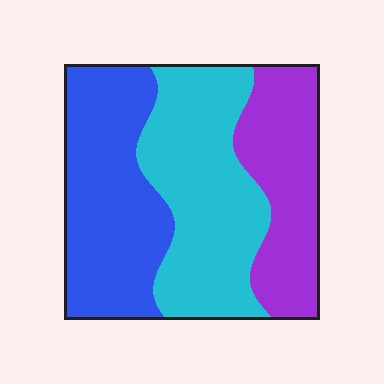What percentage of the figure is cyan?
Cyan takes up about three eighths (3/8) of the figure.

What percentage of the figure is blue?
Blue takes up between a third and a half of the figure.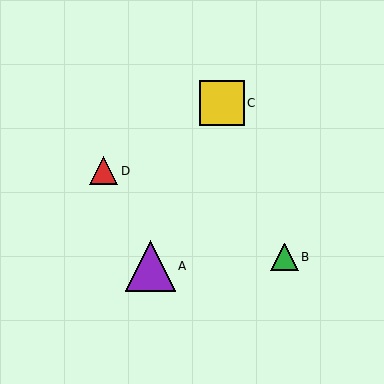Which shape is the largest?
The purple triangle (labeled A) is the largest.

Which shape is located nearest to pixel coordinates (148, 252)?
The purple triangle (labeled A) at (150, 266) is nearest to that location.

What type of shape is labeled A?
Shape A is a purple triangle.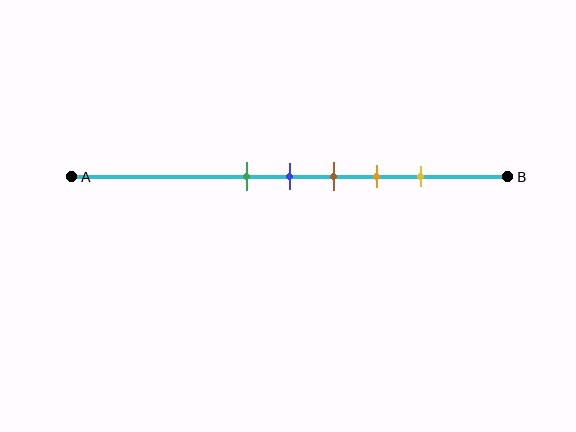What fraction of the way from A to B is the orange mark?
The orange mark is approximately 70% (0.7) of the way from A to B.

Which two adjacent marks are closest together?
The green and blue marks are the closest adjacent pair.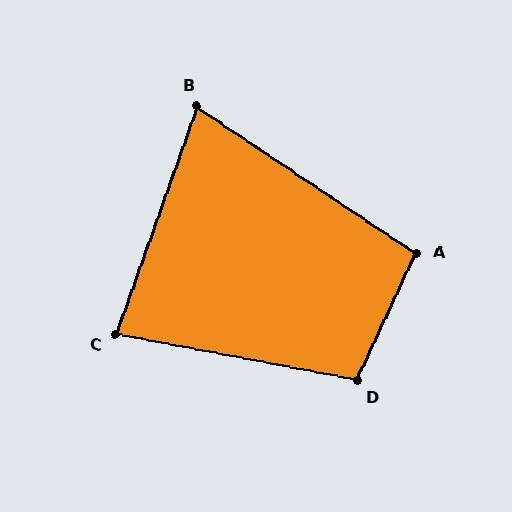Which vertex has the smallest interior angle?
B, at approximately 76 degrees.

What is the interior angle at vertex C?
Approximately 81 degrees (acute).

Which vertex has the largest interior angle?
D, at approximately 104 degrees.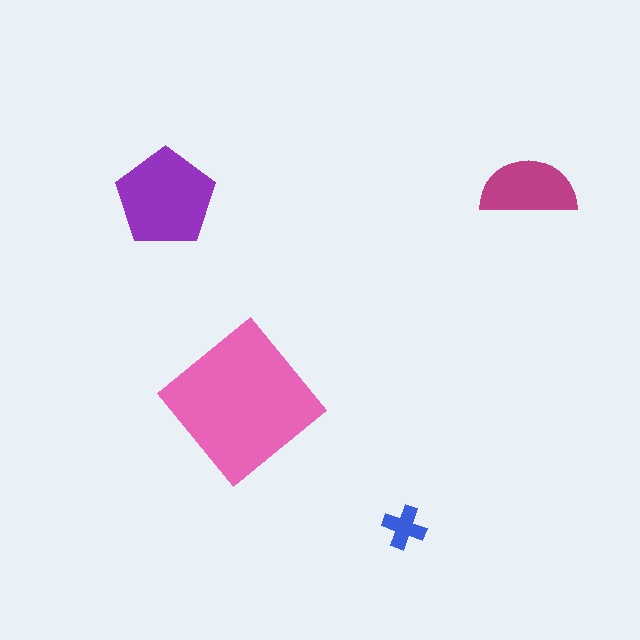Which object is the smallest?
The blue cross.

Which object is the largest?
The pink diamond.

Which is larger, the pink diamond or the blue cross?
The pink diamond.